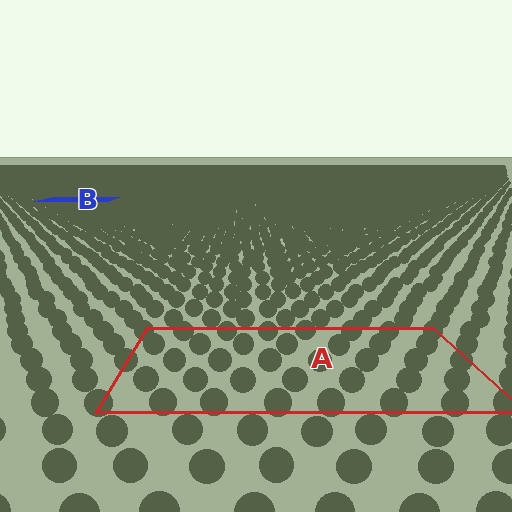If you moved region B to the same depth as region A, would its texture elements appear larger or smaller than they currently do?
They would appear larger. At a closer depth, the same texture elements are projected at a bigger on-screen size.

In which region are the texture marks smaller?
The texture marks are smaller in region B, because it is farther away.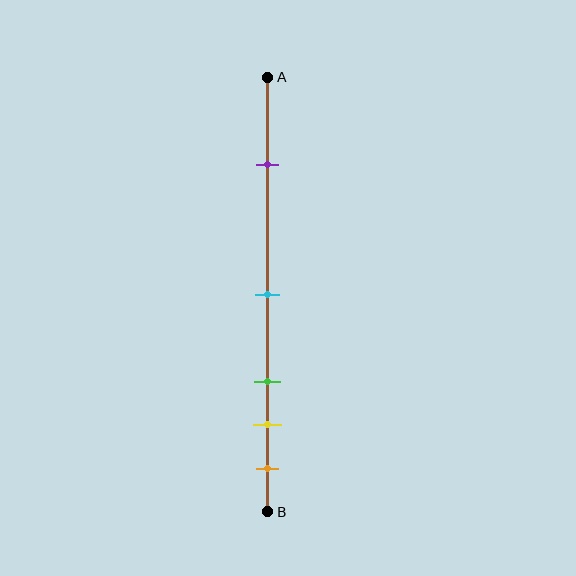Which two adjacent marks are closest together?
The yellow and orange marks are the closest adjacent pair.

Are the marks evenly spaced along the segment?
No, the marks are not evenly spaced.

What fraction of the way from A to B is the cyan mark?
The cyan mark is approximately 50% (0.5) of the way from A to B.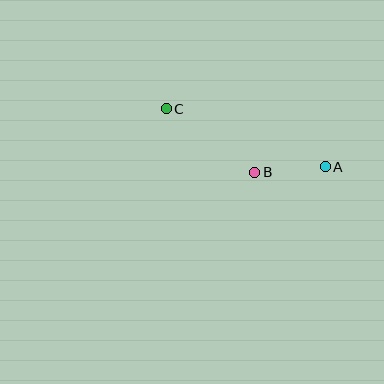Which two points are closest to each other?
Points A and B are closest to each other.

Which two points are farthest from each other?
Points A and C are farthest from each other.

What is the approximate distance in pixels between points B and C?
The distance between B and C is approximately 109 pixels.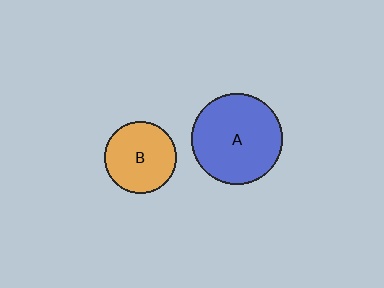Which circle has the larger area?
Circle A (blue).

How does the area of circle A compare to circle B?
Approximately 1.6 times.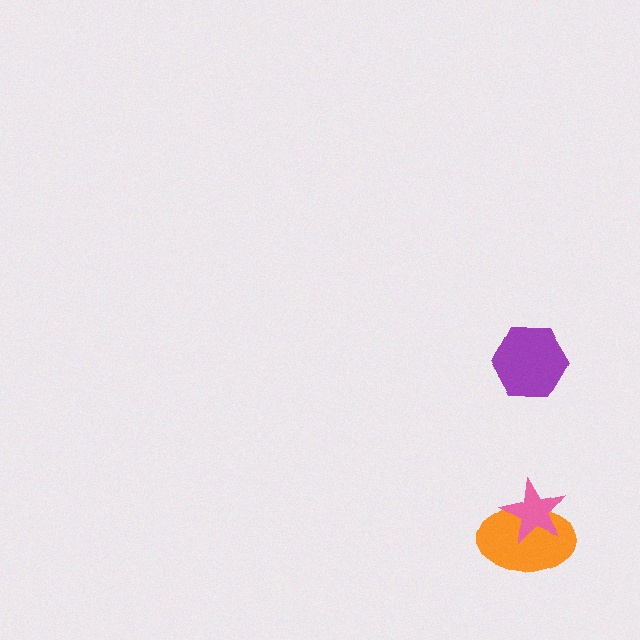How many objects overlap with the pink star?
1 object overlaps with the pink star.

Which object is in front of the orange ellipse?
The pink star is in front of the orange ellipse.